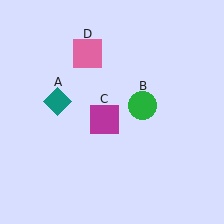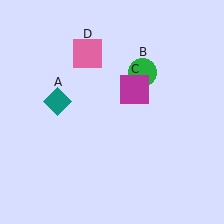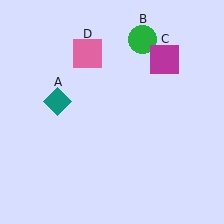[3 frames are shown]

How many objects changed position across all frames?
2 objects changed position: green circle (object B), magenta square (object C).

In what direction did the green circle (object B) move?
The green circle (object B) moved up.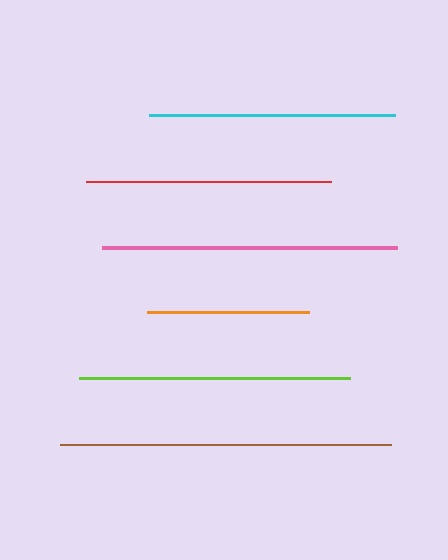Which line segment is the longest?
The brown line is the longest at approximately 332 pixels.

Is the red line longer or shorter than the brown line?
The brown line is longer than the red line.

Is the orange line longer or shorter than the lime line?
The lime line is longer than the orange line.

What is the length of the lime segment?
The lime segment is approximately 270 pixels long.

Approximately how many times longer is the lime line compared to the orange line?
The lime line is approximately 1.7 times the length of the orange line.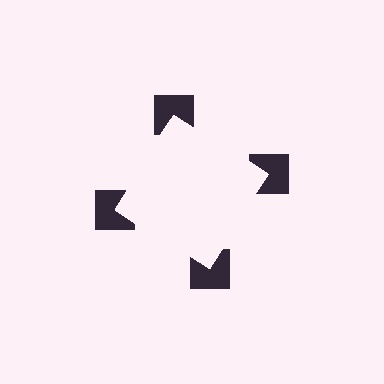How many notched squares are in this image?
There are 4 — one at each vertex of the illusory square.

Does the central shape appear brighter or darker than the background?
It typically appears slightly brighter than the background, even though no actual brightness change is drawn.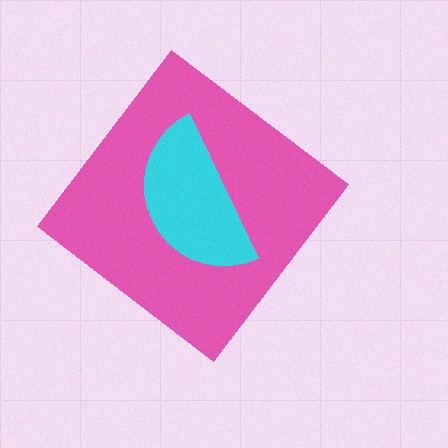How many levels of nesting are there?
2.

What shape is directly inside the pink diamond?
The cyan semicircle.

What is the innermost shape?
The cyan semicircle.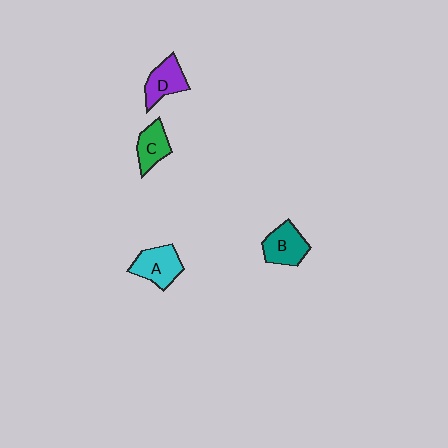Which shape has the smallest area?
Shape C (green).